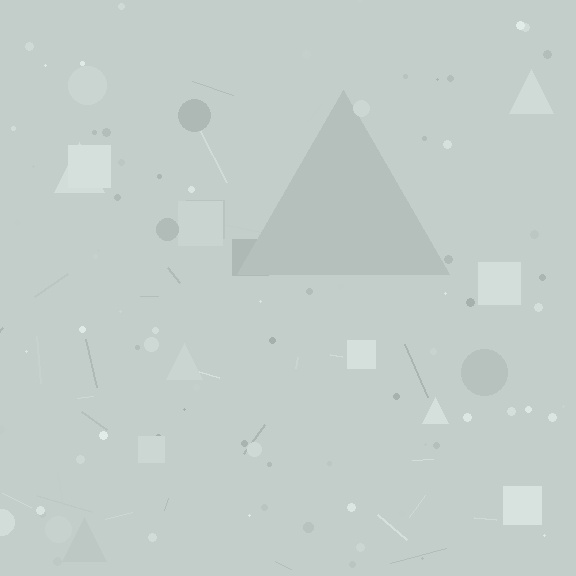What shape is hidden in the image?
A triangle is hidden in the image.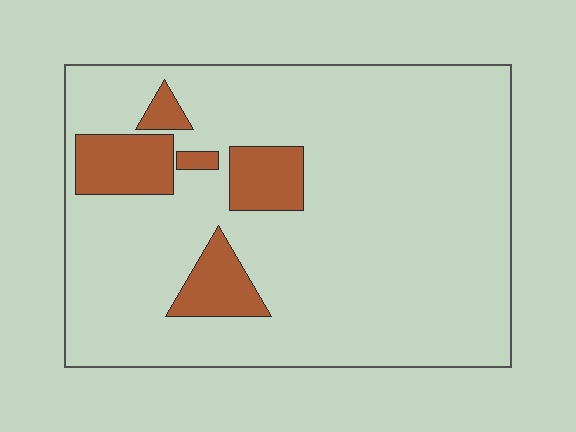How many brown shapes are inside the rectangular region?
5.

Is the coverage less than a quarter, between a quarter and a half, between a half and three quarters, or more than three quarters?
Less than a quarter.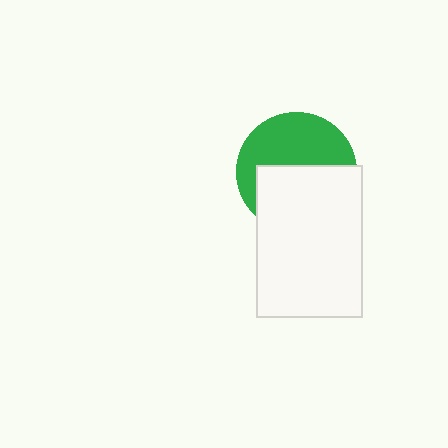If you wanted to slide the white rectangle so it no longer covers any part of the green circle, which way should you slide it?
Slide it down — that is the most direct way to separate the two shapes.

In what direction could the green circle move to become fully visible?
The green circle could move up. That would shift it out from behind the white rectangle entirely.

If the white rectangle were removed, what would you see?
You would see the complete green circle.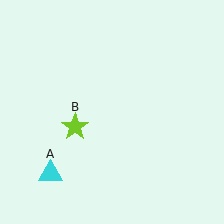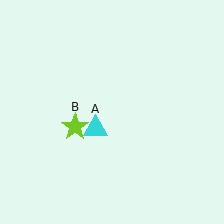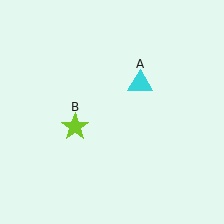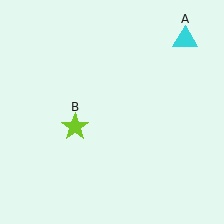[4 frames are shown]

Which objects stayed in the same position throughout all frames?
Lime star (object B) remained stationary.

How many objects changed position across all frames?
1 object changed position: cyan triangle (object A).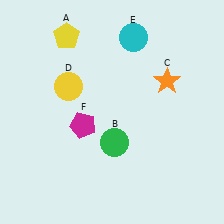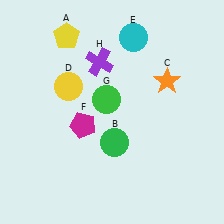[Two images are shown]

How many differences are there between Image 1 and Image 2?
There are 2 differences between the two images.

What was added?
A green circle (G), a purple cross (H) were added in Image 2.